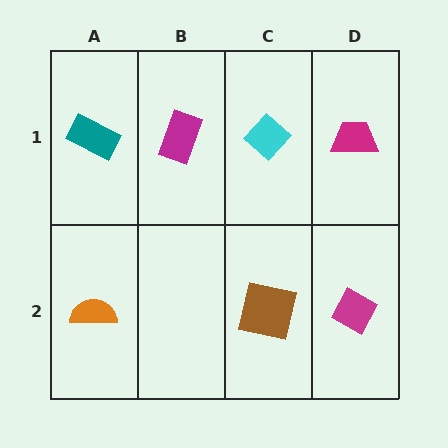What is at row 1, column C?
A cyan diamond.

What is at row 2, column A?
An orange semicircle.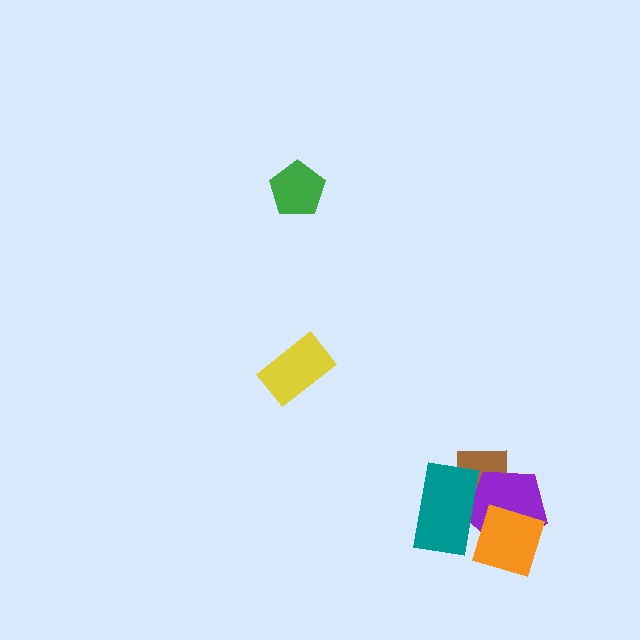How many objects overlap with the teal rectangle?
2 objects overlap with the teal rectangle.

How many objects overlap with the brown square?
2 objects overlap with the brown square.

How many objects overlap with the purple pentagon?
3 objects overlap with the purple pentagon.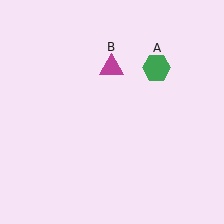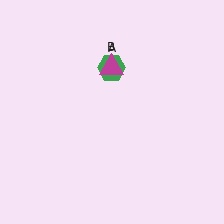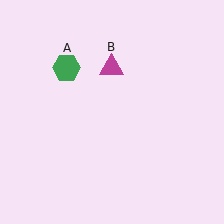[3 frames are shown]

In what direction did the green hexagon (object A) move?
The green hexagon (object A) moved left.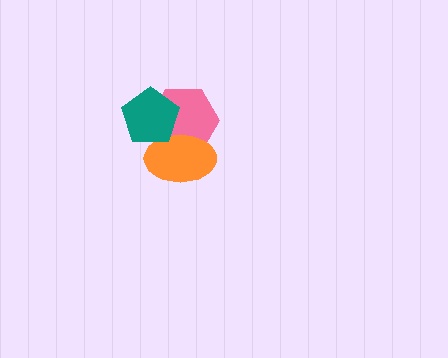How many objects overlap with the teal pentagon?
2 objects overlap with the teal pentagon.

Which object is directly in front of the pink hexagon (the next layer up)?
The orange ellipse is directly in front of the pink hexagon.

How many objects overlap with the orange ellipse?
2 objects overlap with the orange ellipse.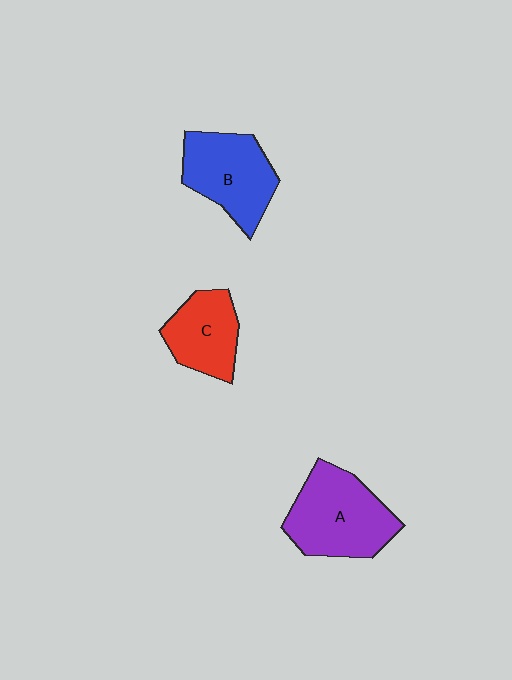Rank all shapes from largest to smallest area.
From largest to smallest: A (purple), B (blue), C (red).